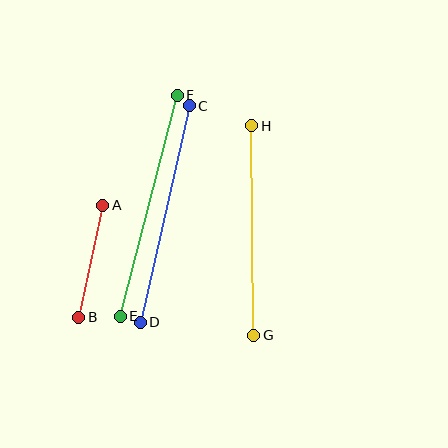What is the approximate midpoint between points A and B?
The midpoint is at approximately (91, 261) pixels.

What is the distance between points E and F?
The distance is approximately 228 pixels.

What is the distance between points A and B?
The distance is approximately 114 pixels.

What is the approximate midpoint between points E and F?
The midpoint is at approximately (149, 206) pixels.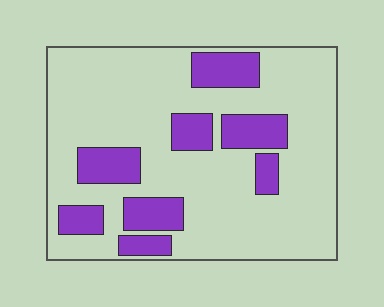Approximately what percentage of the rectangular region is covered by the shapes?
Approximately 25%.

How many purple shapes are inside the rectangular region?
8.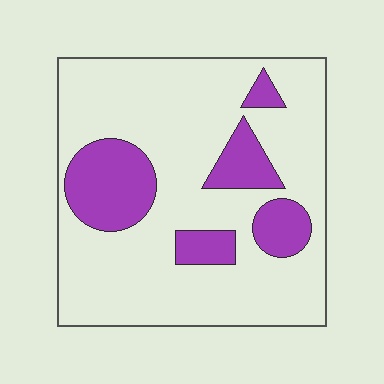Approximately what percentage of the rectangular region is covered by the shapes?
Approximately 20%.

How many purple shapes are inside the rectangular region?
5.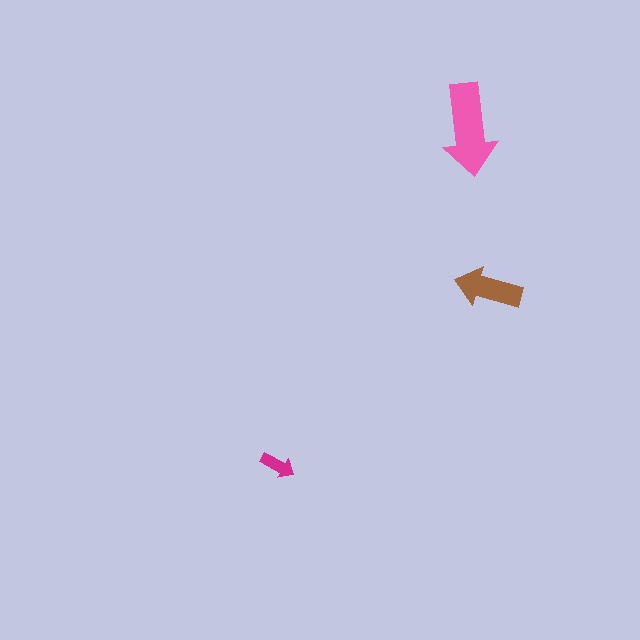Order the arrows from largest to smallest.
the pink one, the brown one, the magenta one.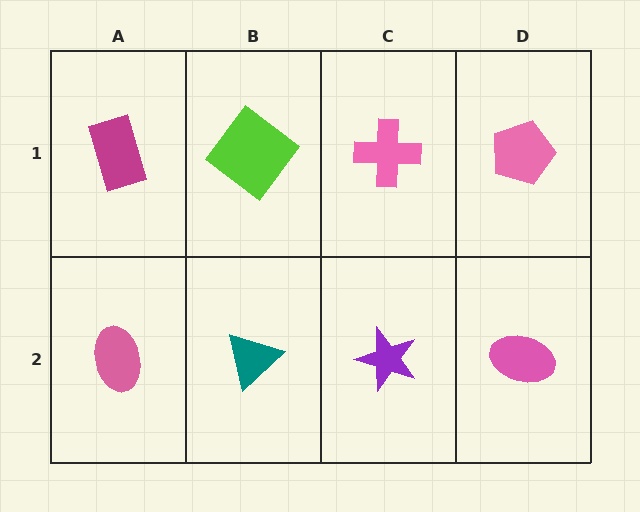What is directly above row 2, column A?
A magenta rectangle.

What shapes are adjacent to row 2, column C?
A pink cross (row 1, column C), a teal triangle (row 2, column B), a pink ellipse (row 2, column D).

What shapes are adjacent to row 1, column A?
A pink ellipse (row 2, column A), a lime diamond (row 1, column B).